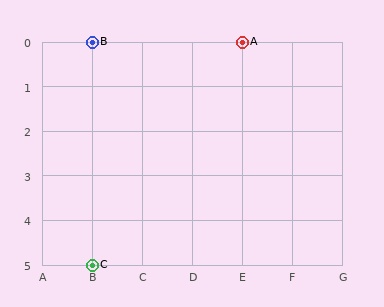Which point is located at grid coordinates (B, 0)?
Point B is at (B, 0).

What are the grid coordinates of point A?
Point A is at grid coordinates (E, 0).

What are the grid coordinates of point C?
Point C is at grid coordinates (B, 5).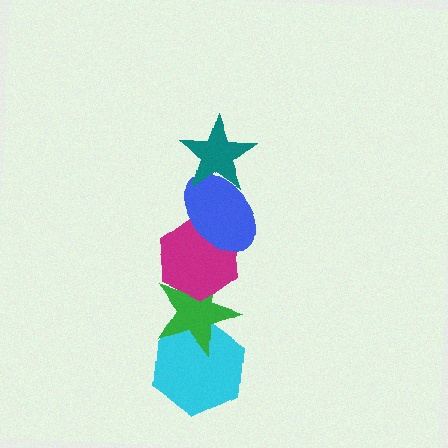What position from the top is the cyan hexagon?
The cyan hexagon is 5th from the top.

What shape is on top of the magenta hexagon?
The blue ellipse is on top of the magenta hexagon.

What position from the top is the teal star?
The teal star is 1st from the top.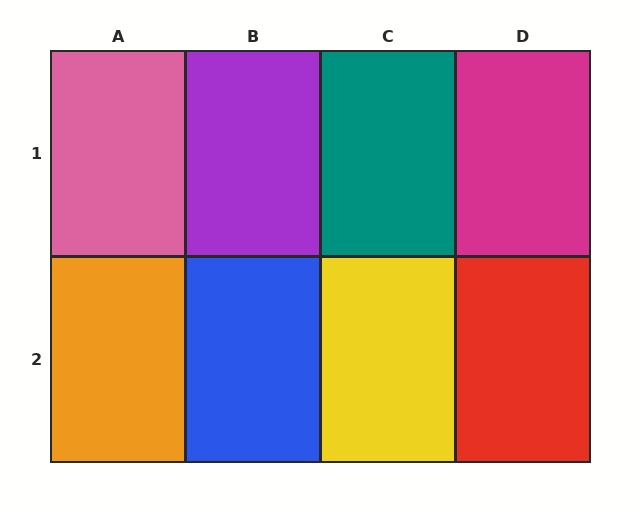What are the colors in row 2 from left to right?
Orange, blue, yellow, red.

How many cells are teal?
1 cell is teal.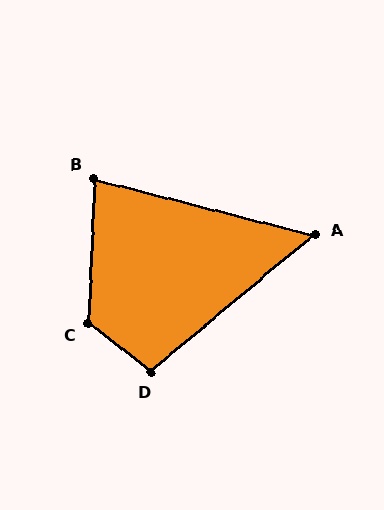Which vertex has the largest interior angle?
C, at approximately 126 degrees.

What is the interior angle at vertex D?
Approximately 102 degrees (obtuse).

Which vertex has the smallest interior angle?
A, at approximately 54 degrees.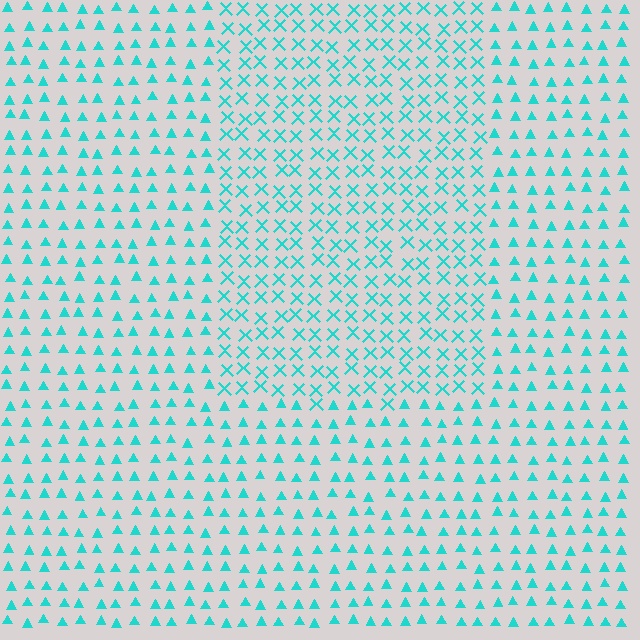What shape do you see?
I see a rectangle.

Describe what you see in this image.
The image is filled with small cyan elements arranged in a uniform grid. A rectangle-shaped region contains X marks, while the surrounding area contains triangles. The boundary is defined purely by the change in element shape.